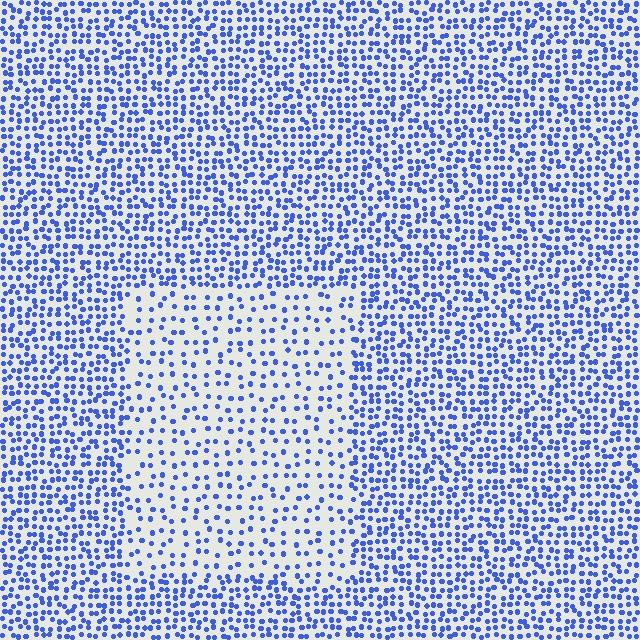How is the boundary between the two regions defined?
The boundary is defined by a change in element density (approximately 2.1x ratio). All elements are the same color, size, and shape.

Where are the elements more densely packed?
The elements are more densely packed outside the rectangle boundary.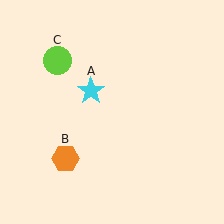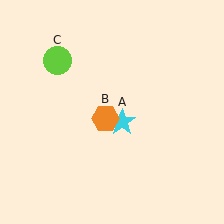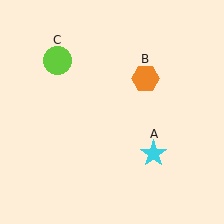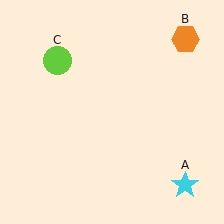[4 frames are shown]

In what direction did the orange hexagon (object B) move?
The orange hexagon (object B) moved up and to the right.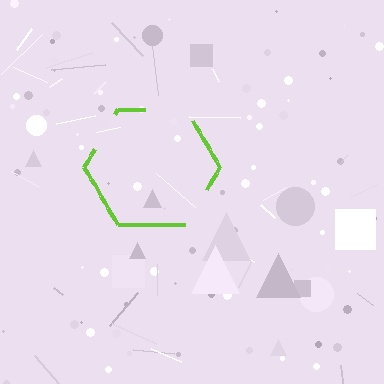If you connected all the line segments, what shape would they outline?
They would outline a hexagon.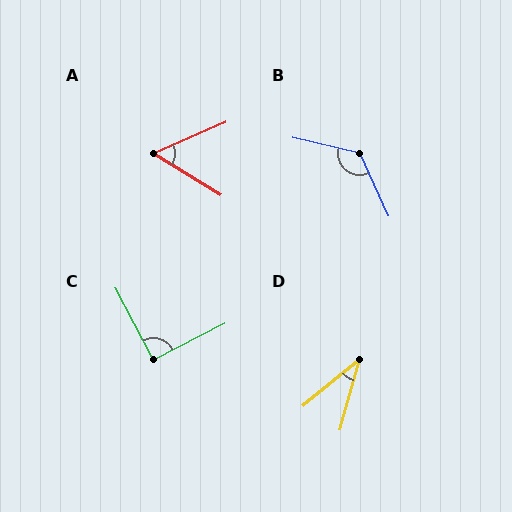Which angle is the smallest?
D, at approximately 35 degrees.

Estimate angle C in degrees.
Approximately 91 degrees.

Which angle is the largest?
B, at approximately 127 degrees.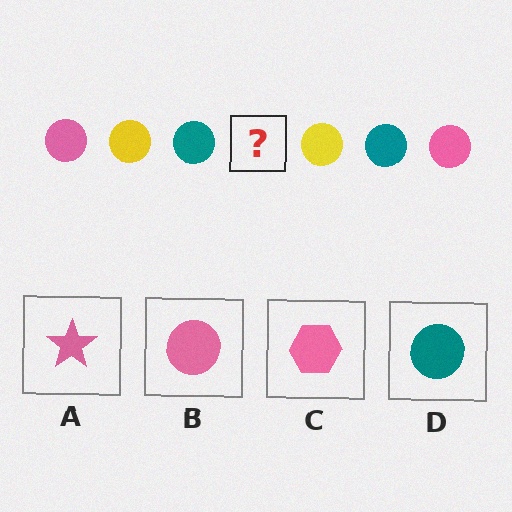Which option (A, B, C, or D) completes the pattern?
B.